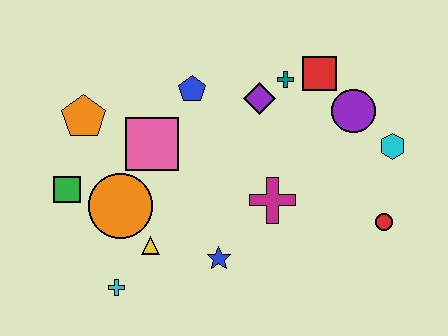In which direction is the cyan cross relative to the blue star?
The cyan cross is to the left of the blue star.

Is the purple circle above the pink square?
Yes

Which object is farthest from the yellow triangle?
The cyan hexagon is farthest from the yellow triangle.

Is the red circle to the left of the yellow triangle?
No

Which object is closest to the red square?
The teal cross is closest to the red square.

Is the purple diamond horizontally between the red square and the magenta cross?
No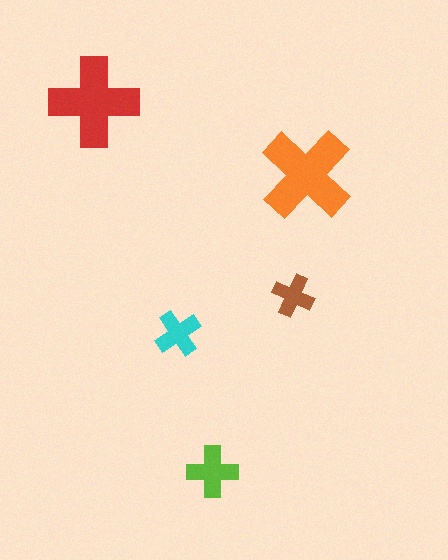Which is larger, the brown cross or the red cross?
The red one.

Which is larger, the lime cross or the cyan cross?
The lime one.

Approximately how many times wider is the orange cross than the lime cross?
About 2 times wider.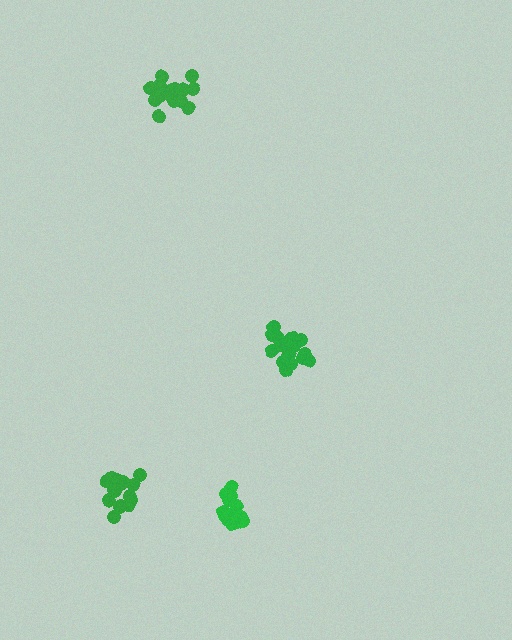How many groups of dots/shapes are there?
There are 4 groups.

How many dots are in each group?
Group 1: 15 dots, Group 2: 19 dots, Group 3: 14 dots, Group 4: 20 dots (68 total).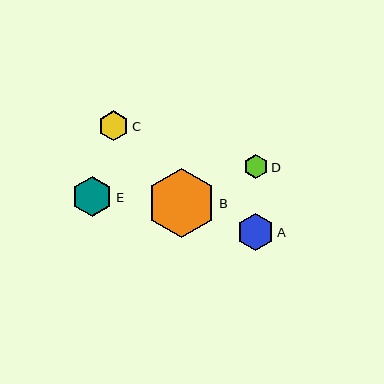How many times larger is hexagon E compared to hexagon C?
Hexagon E is approximately 1.3 times the size of hexagon C.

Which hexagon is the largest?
Hexagon B is the largest with a size of approximately 69 pixels.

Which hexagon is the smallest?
Hexagon D is the smallest with a size of approximately 24 pixels.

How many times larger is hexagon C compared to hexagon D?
Hexagon C is approximately 1.3 times the size of hexagon D.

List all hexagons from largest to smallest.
From largest to smallest: B, E, A, C, D.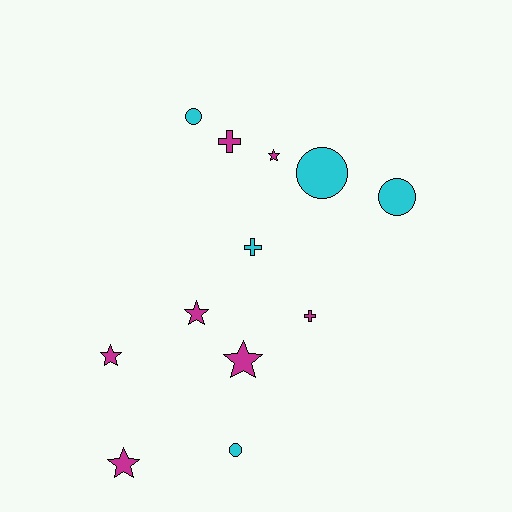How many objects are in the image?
There are 12 objects.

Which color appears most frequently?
Magenta, with 7 objects.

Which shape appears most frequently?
Star, with 5 objects.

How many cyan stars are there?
There are no cyan stars.